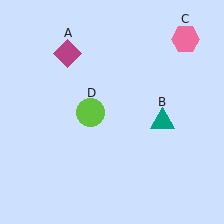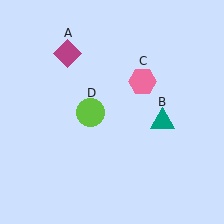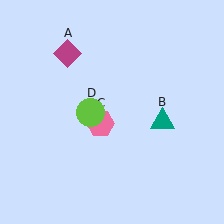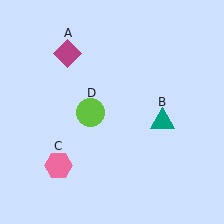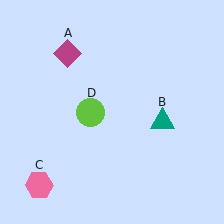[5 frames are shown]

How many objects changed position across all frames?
1 object changed position: pink hexagon (object C).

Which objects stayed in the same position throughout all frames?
Magenta diamond (object A) and teal triangle (object B) and lime circle (object D) remained stationary.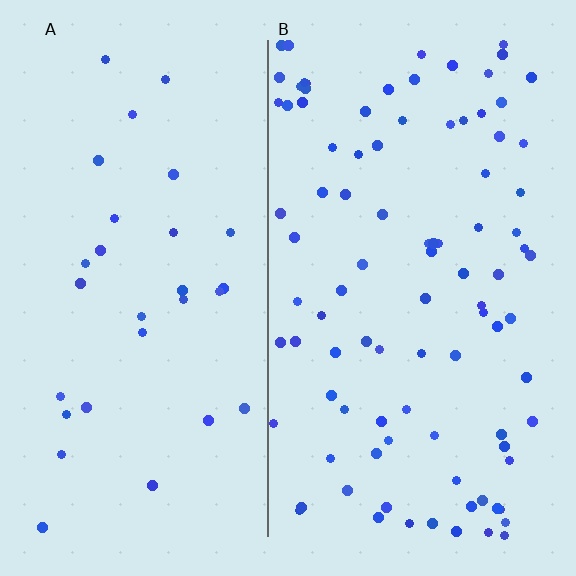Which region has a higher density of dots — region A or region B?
B (the right).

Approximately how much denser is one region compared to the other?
Approximately 3.1× — region B over region A.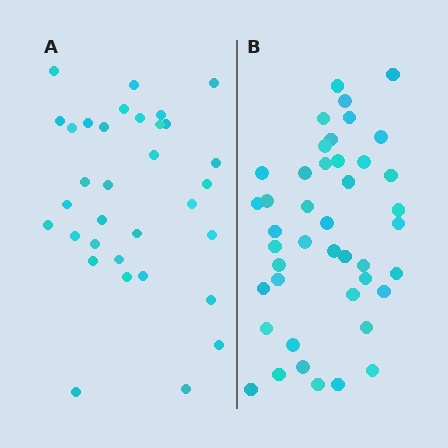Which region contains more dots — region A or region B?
Region B (the right region) has more dots.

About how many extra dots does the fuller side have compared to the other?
Region B has roughly 10 or so more dots than region A.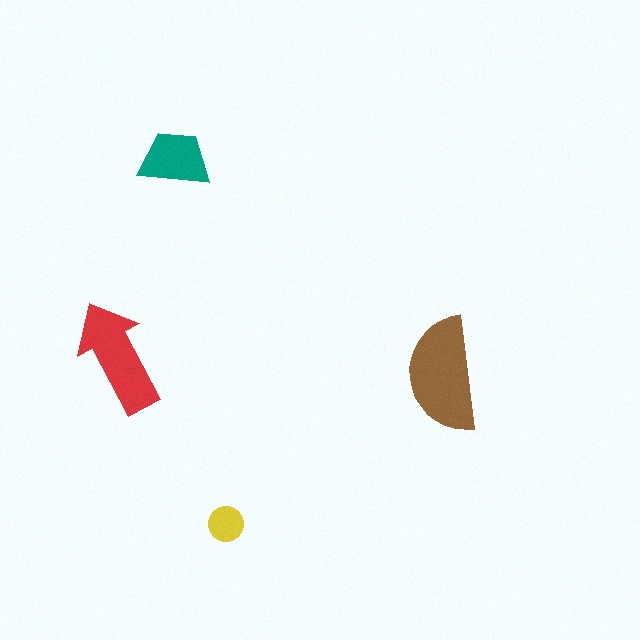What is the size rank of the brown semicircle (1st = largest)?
1st.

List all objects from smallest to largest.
The yellow circle, the teal trapezoid, the red arrow, the brown semicircle.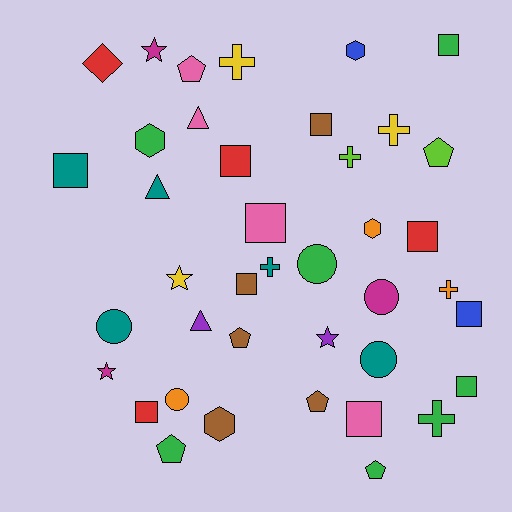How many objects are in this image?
There are 40 objects.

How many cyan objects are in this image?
There are no cyan objects.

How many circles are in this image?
There are 5 circles.